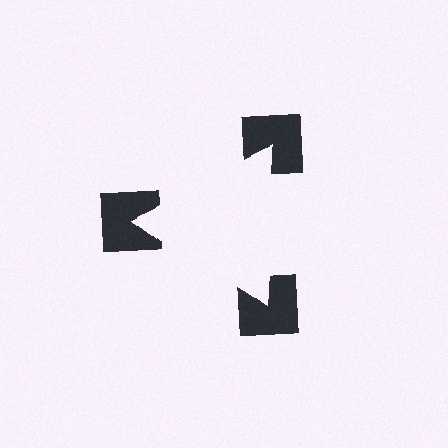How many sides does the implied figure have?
3 sides.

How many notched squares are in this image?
There are 3 — one at each vertex of the illusory triangle.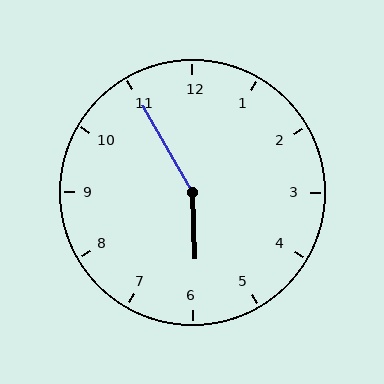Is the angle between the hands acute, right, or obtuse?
It is obtuse.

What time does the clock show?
5:55.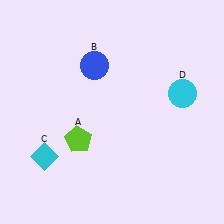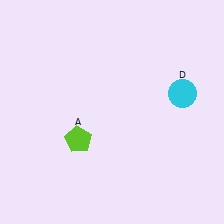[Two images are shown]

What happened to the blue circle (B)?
The blue circle (B) was removed in Image 2. It was in the top-left area of Image 1.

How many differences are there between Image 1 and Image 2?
There are 2 differences between the two images.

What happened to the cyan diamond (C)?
The cyan diamond (C) was removed in Image 2. It was in the bottom-left area of Image 1.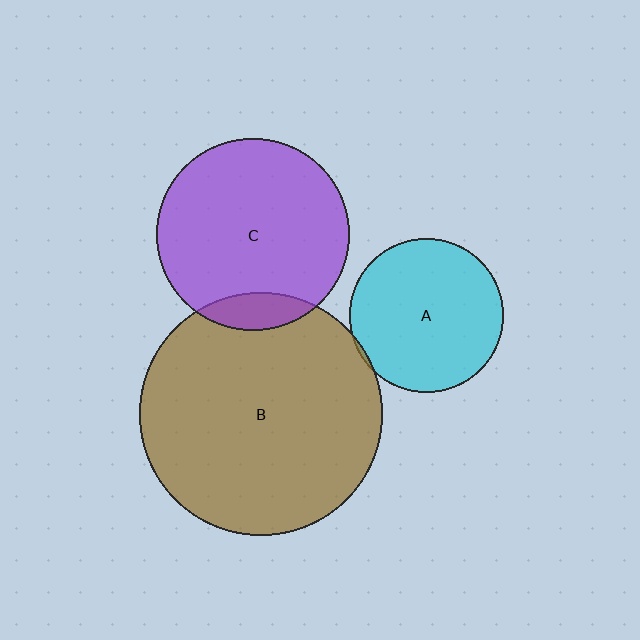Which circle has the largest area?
Circle B (brown).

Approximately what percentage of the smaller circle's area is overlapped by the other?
Approximately 10%.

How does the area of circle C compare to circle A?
Approximately 1.6 times.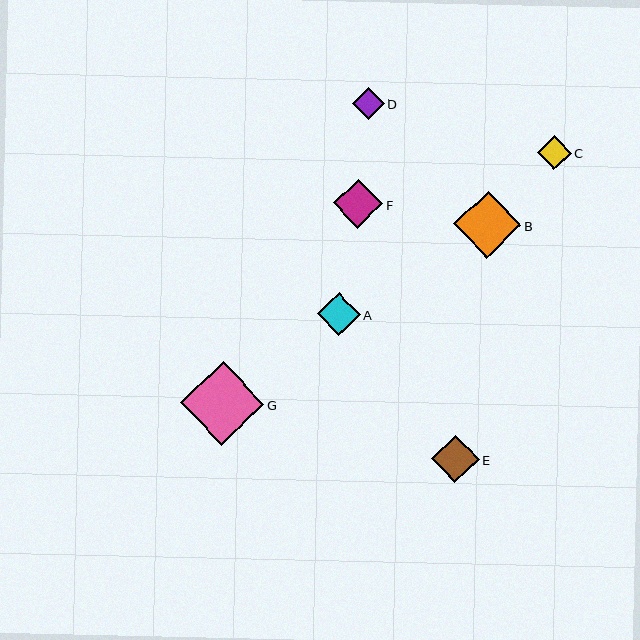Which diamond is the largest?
Diamond G is the largest with a size of approximately 84 pixels.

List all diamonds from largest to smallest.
From largest to smallest: G, B, F, E, A, C, D.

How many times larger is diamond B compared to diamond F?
Diamond B is approximately 1.4 times the size of diamond F.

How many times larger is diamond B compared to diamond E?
Diamond B is approximately 1.4 times the size of diamond E.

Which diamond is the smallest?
Diamond D is the smallest with a size of approximately 32 pixels.